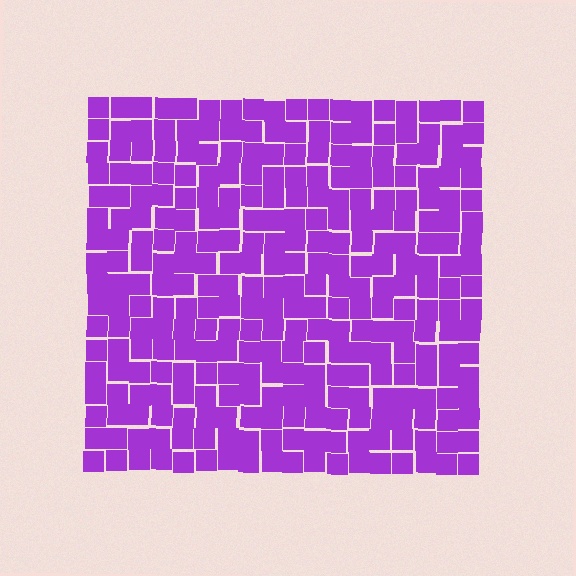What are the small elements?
The small elements are squares.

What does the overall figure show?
The overall figure shows a square.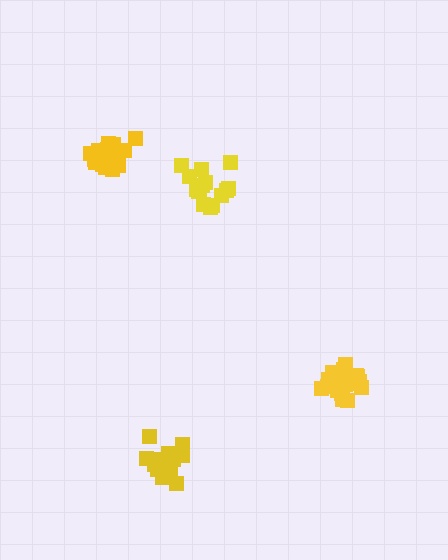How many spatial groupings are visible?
There are 4 spatial groupings.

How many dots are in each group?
Group 1: 16 dots, Group 2: 19 dots, Group 3: 15 dots, Group 4: 21 dots (71 total).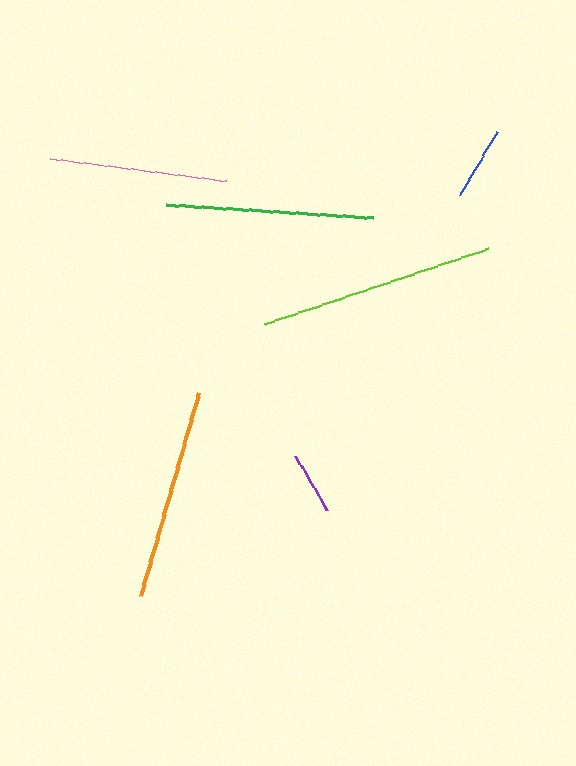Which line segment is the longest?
The lime line is the longest at approximately 236 pixels.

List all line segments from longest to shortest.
From longest to shortest: lime, orange, green, pink, blue, purple.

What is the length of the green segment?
The green segment is approximately 208 pixels long.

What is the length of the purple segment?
The purple segment is approximately 63 pixels long.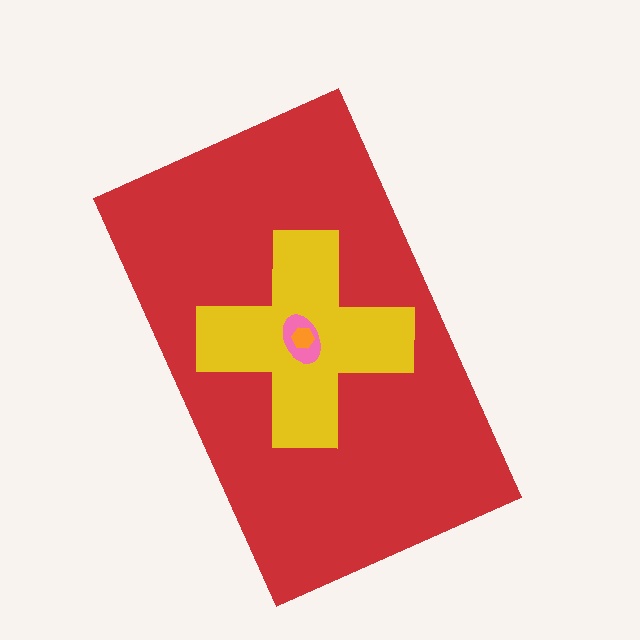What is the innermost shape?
The orange hexagon.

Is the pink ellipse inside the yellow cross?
Yes.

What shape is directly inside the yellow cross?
The pink ellipse.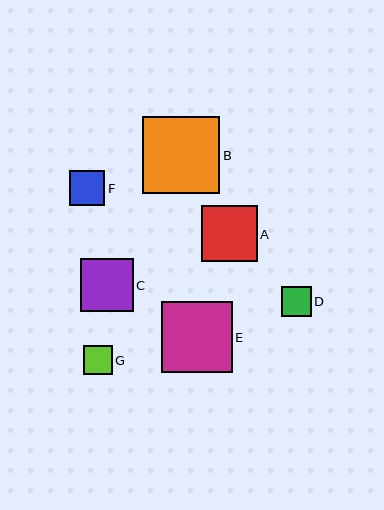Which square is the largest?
Square B is the largest with a size of approximately 77 pixels.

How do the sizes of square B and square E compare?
Square B and square E are approximately the same size.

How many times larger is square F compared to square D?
Square F is approximately 1.2 times the size of square D.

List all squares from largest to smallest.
From largest to smallest: B, E, A, C, F, D, G.